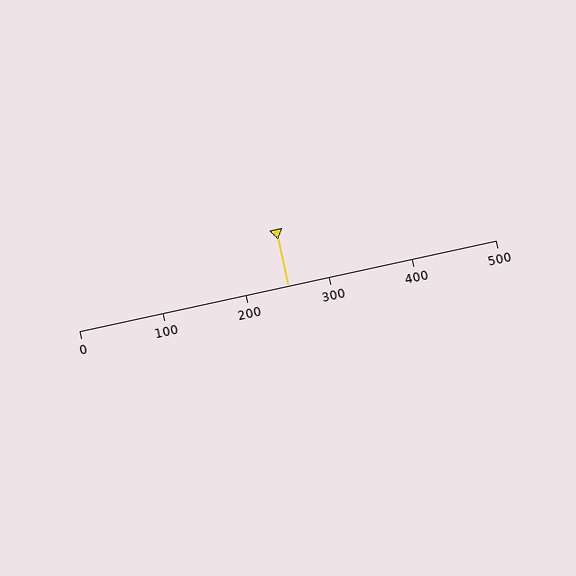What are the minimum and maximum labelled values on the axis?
The axis runs from 0 to 500.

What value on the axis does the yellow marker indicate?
The marker indicates approximately 250.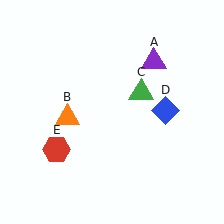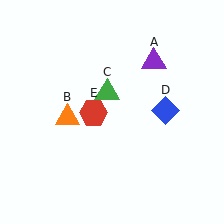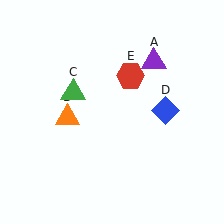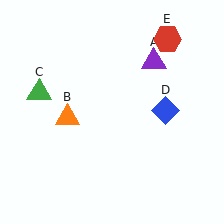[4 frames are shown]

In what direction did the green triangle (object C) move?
The green triangle (object C) moved left.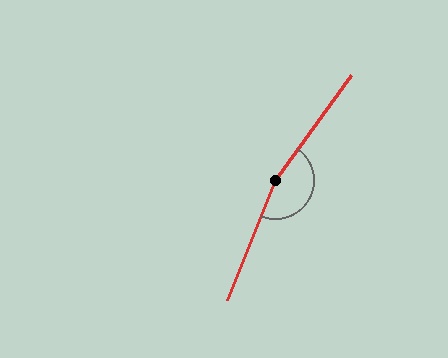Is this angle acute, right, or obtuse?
It is obtuse.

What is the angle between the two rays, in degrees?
Approximately 166 degrees.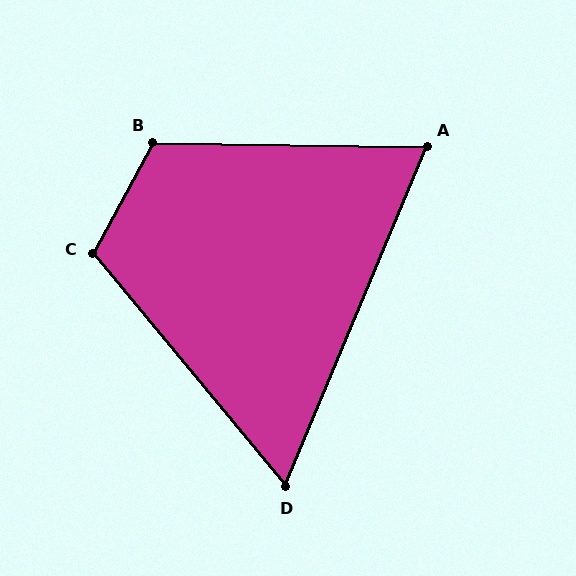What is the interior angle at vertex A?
Approximately 68 degrees (acute).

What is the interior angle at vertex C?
Approximately 112 degrees (obtuse).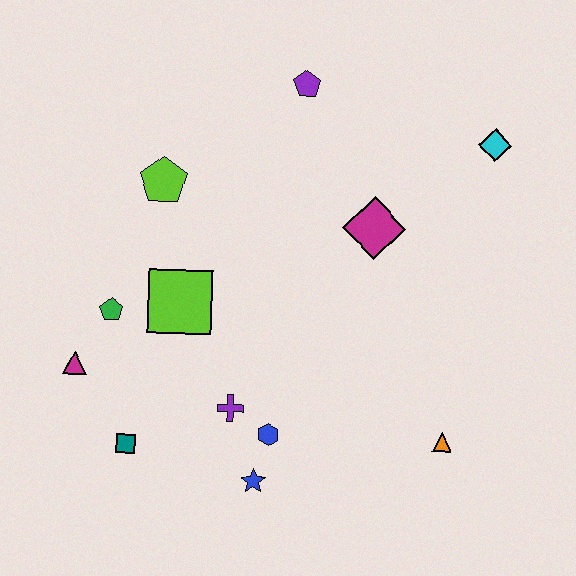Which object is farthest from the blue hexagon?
The cyan diamond is farthest from the blue hexagon.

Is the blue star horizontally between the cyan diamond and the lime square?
Yes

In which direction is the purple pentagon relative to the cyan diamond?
The purple pentagon is to the left of the cyan diamond.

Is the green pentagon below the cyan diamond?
Yes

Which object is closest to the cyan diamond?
The magenta diamond is closest to the cyan diamond.